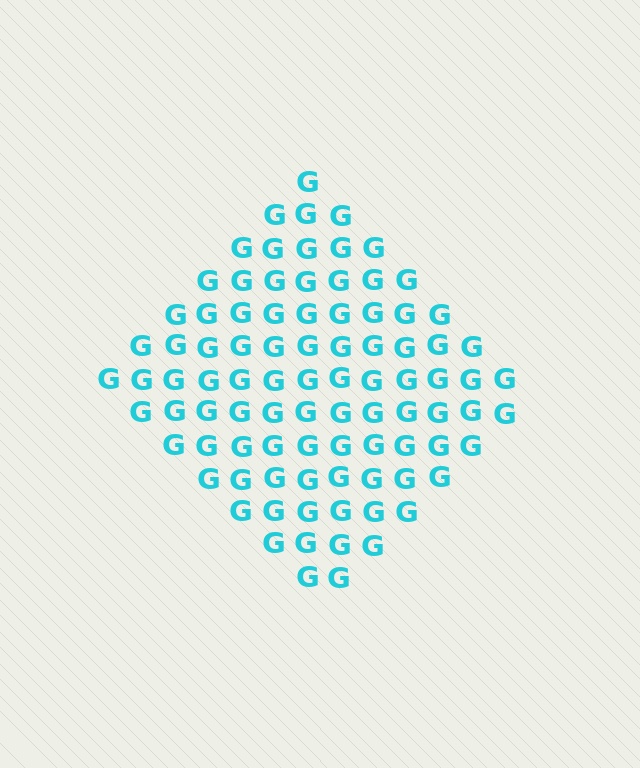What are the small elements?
The small elements are letter G's.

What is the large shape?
The large shape is a diamond.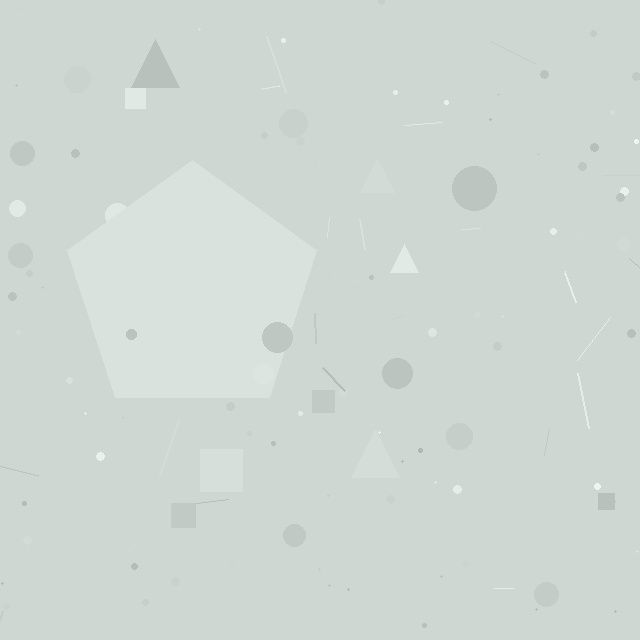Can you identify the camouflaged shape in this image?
The camouflaged shape is a pentagon.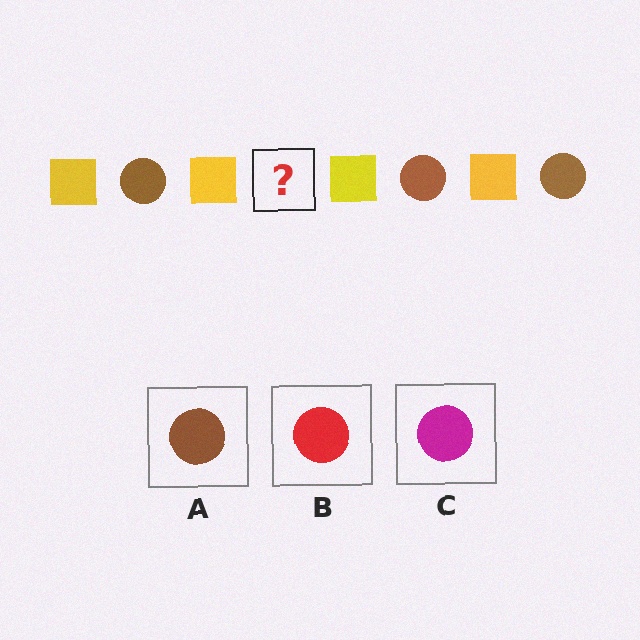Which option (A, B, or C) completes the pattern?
A.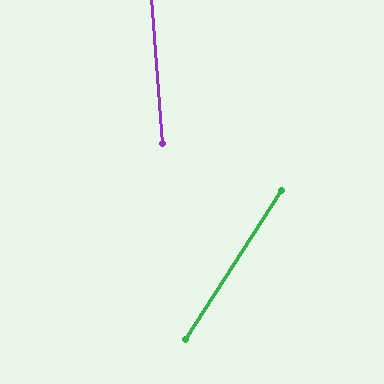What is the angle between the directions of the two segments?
Approximately 37 degrees.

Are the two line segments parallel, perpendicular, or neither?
Neither parallel nor perpendicular — they differ by about 37°.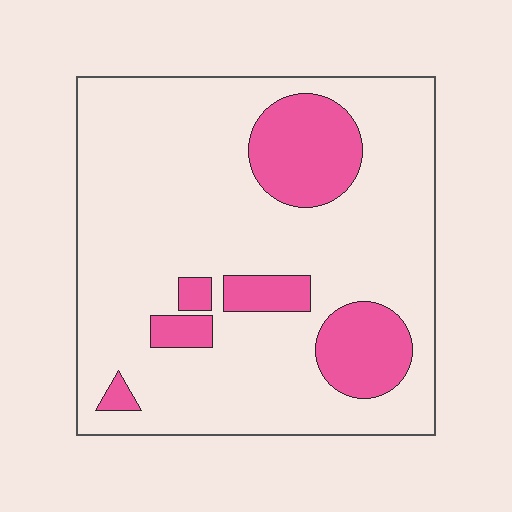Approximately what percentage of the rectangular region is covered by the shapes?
Approximately 20%.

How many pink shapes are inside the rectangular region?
6.